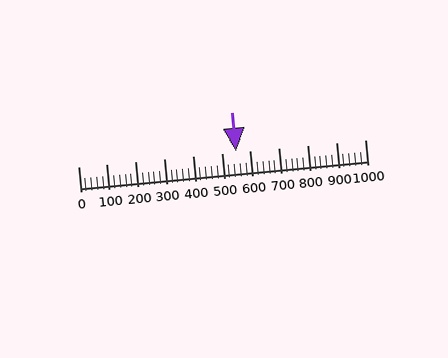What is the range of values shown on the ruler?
The ruler shows values from 0 to 1000.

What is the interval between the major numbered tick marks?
The major tick marks are spaced 100 units apart.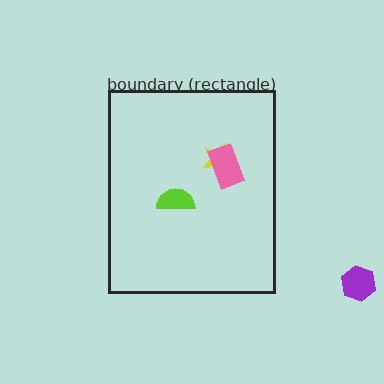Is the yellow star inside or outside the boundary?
Inside.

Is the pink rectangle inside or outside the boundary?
Inside.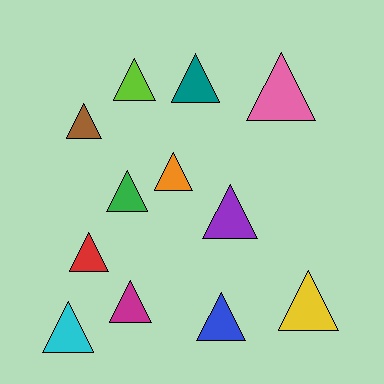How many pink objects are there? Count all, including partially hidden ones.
There is 1 pink object.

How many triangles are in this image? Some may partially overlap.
There are 12 triangles.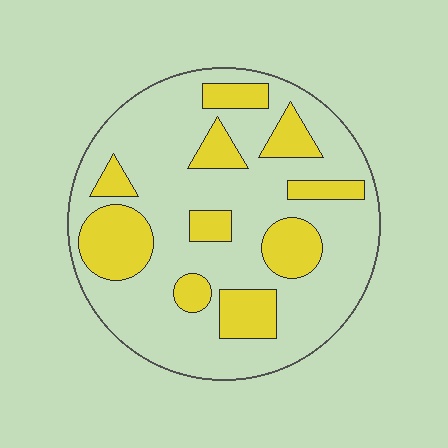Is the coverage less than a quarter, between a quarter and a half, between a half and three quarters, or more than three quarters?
Between a quarter and a half.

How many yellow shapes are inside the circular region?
10.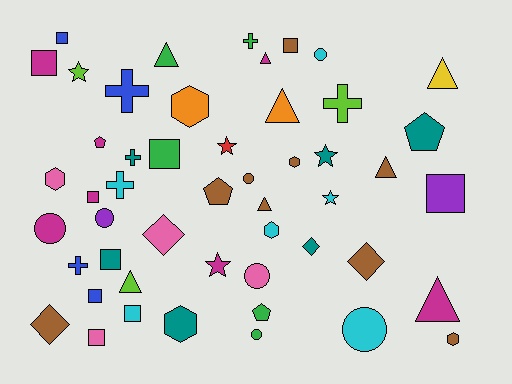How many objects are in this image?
There are 50 objects.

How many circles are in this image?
There are 7 circles.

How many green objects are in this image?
There are 5 green objects.